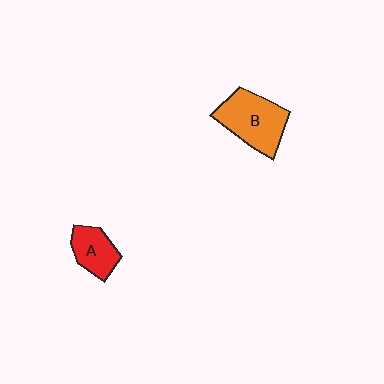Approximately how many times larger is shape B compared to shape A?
Approximately 1.7 times.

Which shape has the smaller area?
Shape A (red).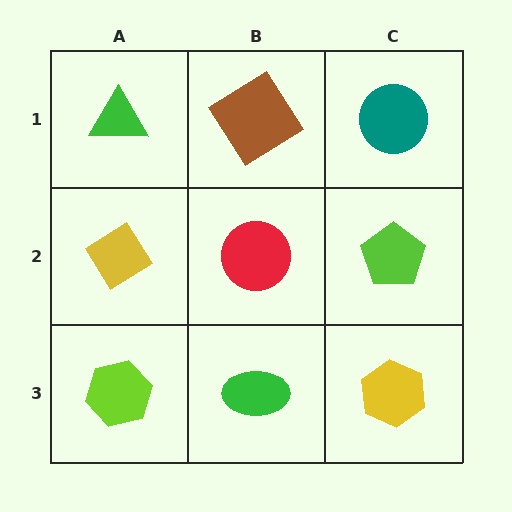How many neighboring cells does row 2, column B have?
4.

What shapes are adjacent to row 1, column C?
A lime pentagon (row 2, column C), a brown diamond (row 1, column B).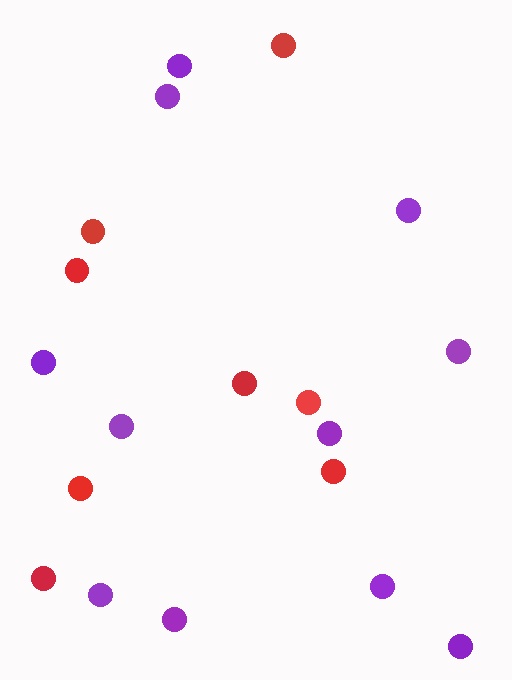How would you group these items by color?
There are 2 groups: one group of purple circles (11) and one group of red circles (8).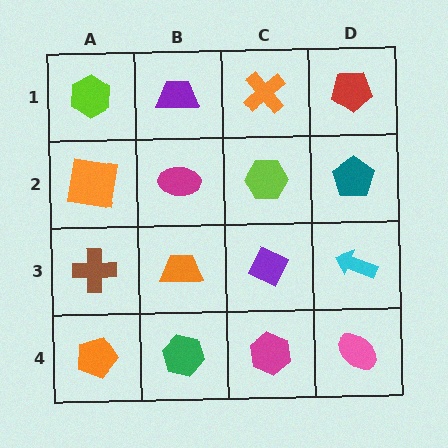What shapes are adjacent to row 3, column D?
A teal pentagon (row 2, column D), a pink ellipse (row 4, column D), a purple diamond (row 3, column C).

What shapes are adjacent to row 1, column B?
A magenta ellipse (row 2, column B), a lime hexagon (row 1, column A), an orange cross (row 1, column C).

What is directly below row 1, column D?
A teal pentagon.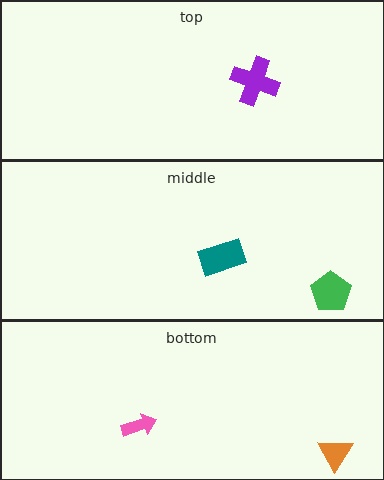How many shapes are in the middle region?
2.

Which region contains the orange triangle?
The bottom region.